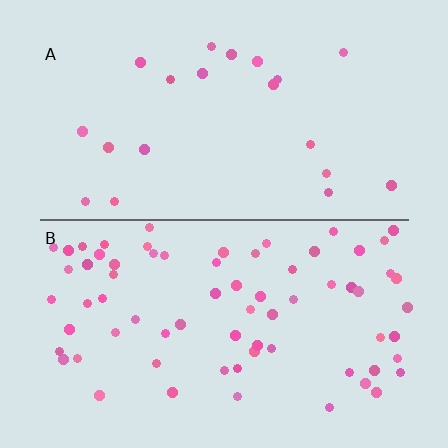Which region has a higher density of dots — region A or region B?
B (the bottom).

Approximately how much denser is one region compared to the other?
Approximately 3.4× — region B over region A.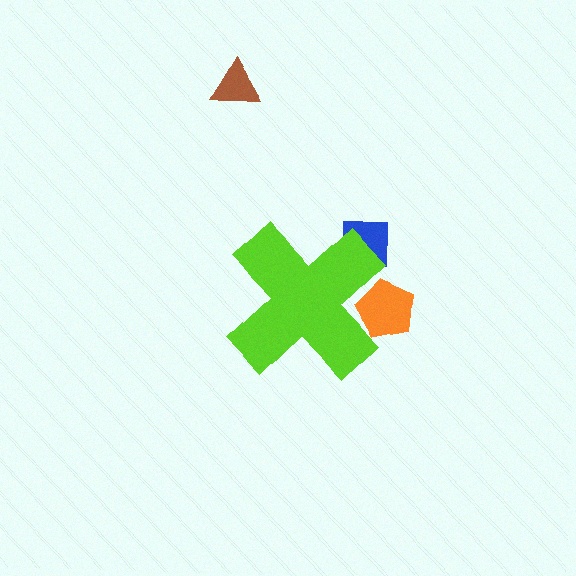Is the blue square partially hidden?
Yes, the blue square is partially hidden behind the lime cross.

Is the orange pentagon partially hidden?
Yes, the orange pentagon is partially hidden behind the lime cross.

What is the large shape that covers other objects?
A lime cross.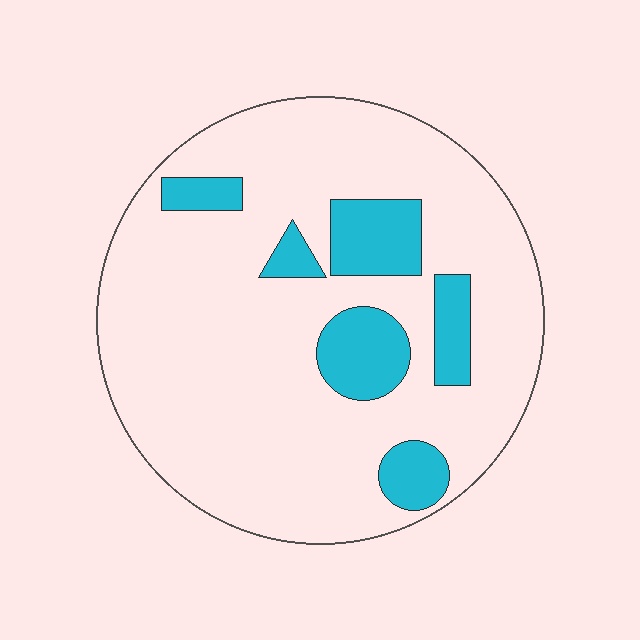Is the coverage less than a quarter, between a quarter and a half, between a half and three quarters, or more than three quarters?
Less than a quarter.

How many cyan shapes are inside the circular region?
6.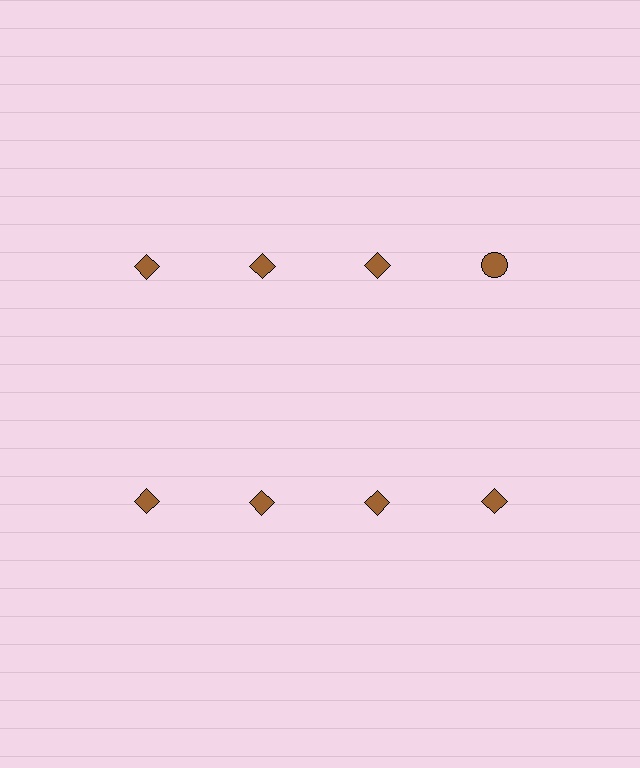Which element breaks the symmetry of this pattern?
The brown circle in the top row, second from right column breaks the symmetry. All other shapes are brown diamonds.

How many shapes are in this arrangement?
There are 8 shapes arranged in a grid pattern.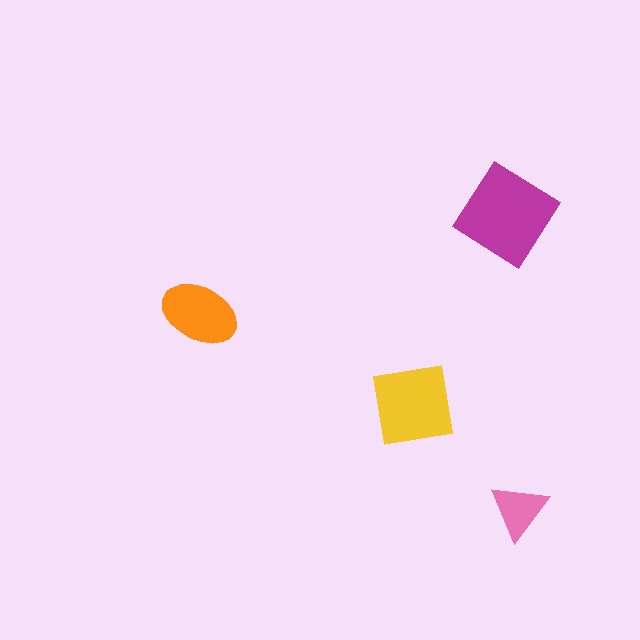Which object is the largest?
The magenta diamond.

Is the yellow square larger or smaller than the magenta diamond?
Smaller.